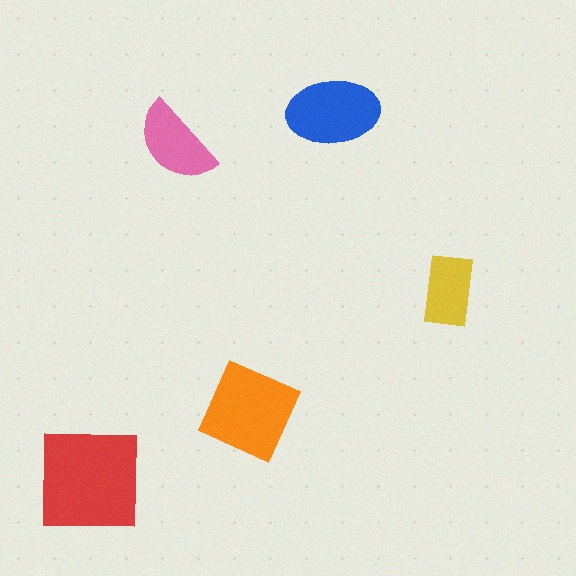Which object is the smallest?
The yellow rectangle.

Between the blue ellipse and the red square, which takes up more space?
The red square.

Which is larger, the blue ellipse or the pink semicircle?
The blue ellipse.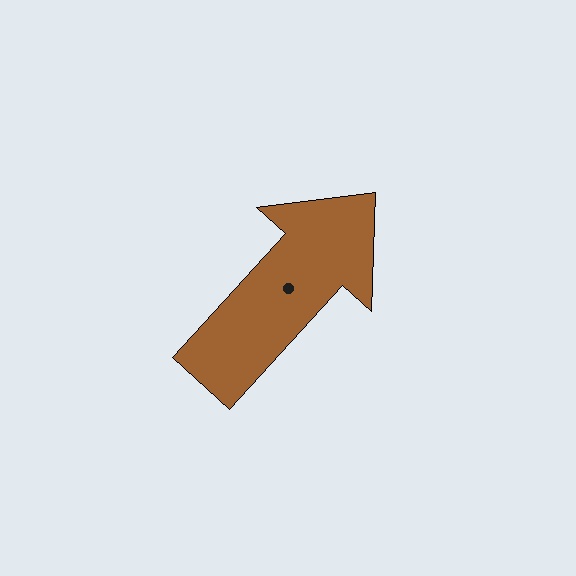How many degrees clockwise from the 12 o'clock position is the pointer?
Approximately 42 degrees.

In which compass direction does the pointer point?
Northeast.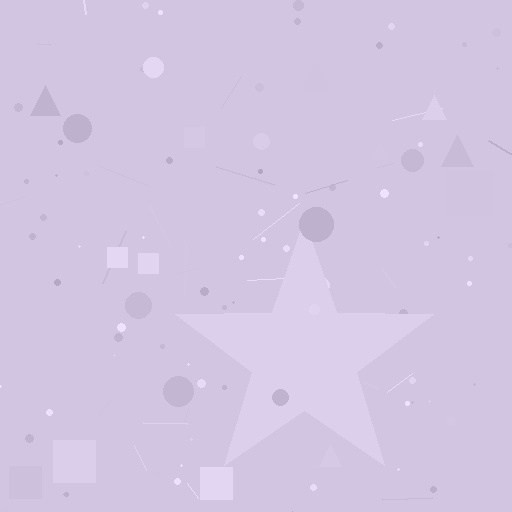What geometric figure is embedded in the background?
A star is embedded in the background.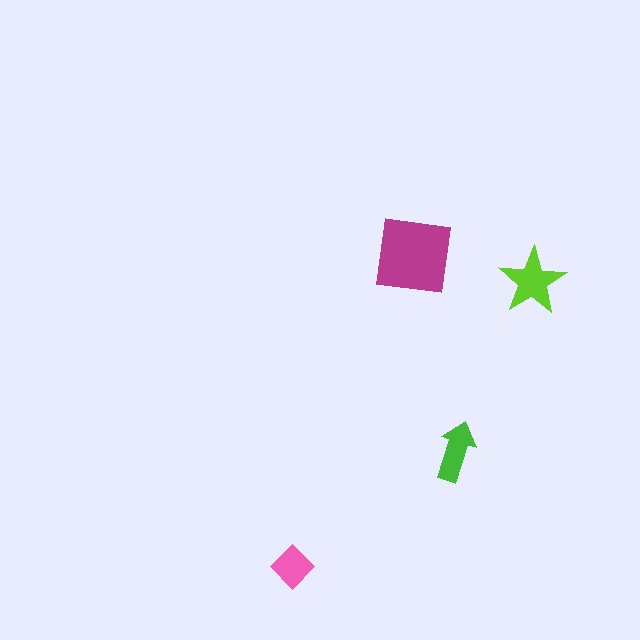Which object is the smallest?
The pink diamond.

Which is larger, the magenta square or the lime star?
The magenta square.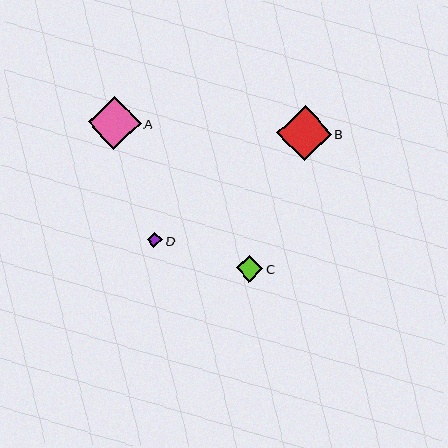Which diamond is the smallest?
Diamond D is the smallest with a size of approximately 16 pixels.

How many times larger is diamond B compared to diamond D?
Diamond B is approximately 3.5 times the size of diamond D.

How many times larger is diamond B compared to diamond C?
Diamond B is approximately 2.1 times the size of diamond C.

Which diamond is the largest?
Diamond B is the largest with a size of approximately 55 pixels.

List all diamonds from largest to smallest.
From largest to smallest: B, A, C, D.